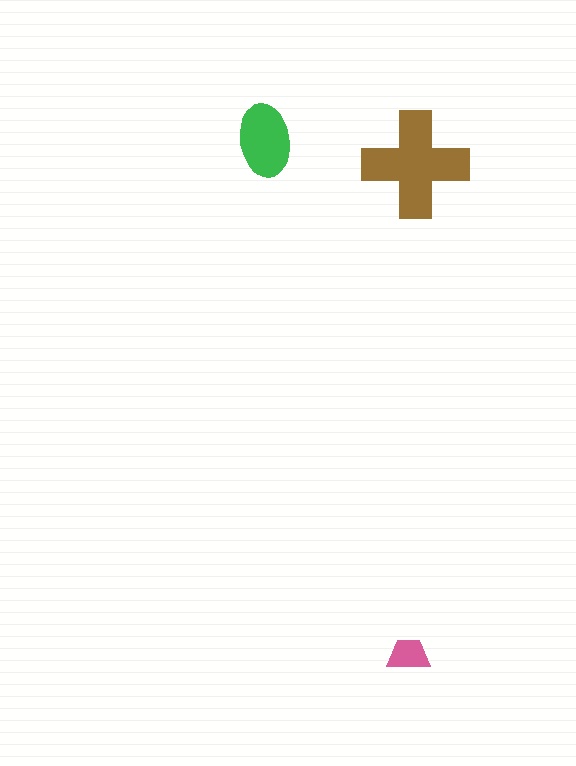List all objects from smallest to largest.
The pink trapezoid, the green ellipse, the brown cross.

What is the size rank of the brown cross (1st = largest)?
1st.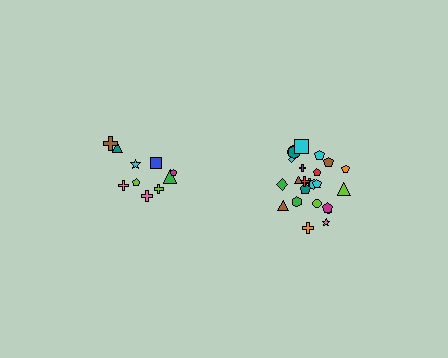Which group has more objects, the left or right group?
The right group.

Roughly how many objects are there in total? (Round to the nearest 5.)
Roughly 35 objects in total.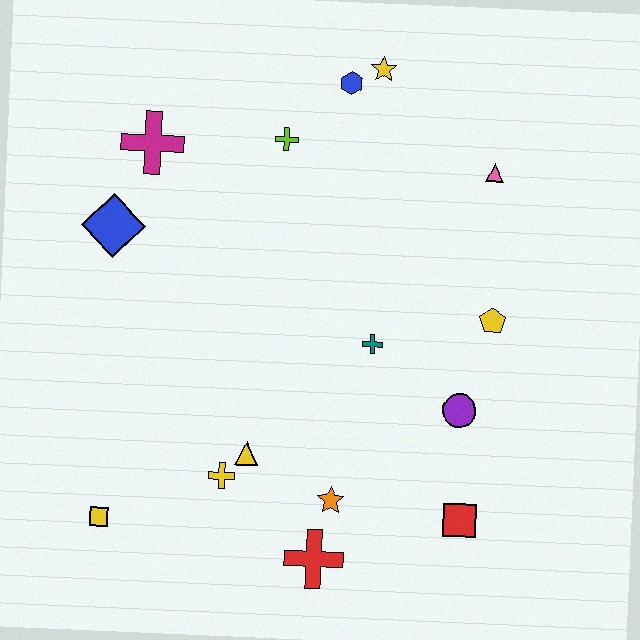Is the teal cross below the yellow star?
Yes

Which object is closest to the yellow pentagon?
The purple circle is closest to the yellow pentagon.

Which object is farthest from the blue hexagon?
The yellow square is farthest from the blue hexagon.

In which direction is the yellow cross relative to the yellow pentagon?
The yellow cross is to the left of the yellow pentagon.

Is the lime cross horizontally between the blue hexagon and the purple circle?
No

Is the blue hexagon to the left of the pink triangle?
Yes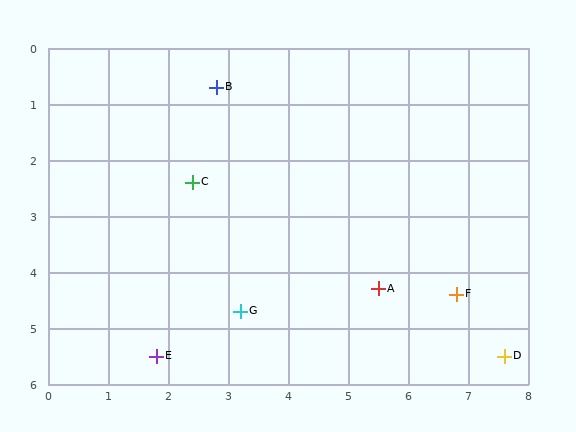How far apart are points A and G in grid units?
Points A and G are about 2.3 grid units apart.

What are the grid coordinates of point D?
Point D is at approximately (7.6, 5.5).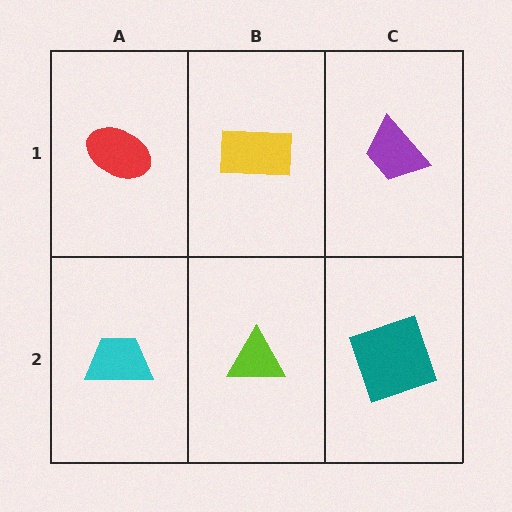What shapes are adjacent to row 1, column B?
A lime triangle (row 2, column B), a red ellipse (row 1, column A), a purple trapezoid (row 1, column C).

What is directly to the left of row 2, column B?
A cyan trapezoid.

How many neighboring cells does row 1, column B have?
3.